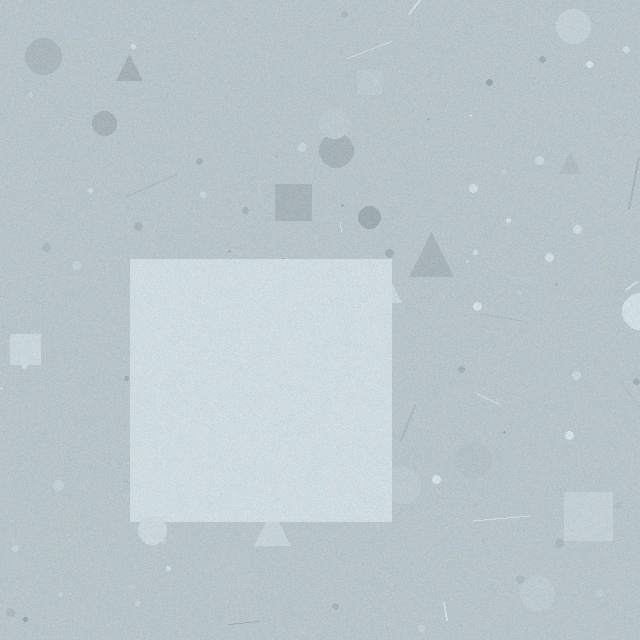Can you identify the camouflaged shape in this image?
The camouflaged shape is a square.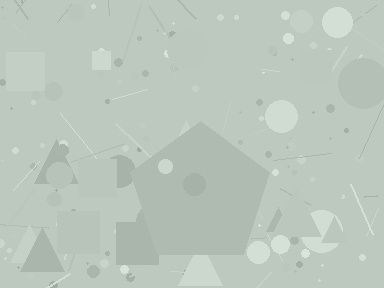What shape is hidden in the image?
A pentagon is hidden in the image.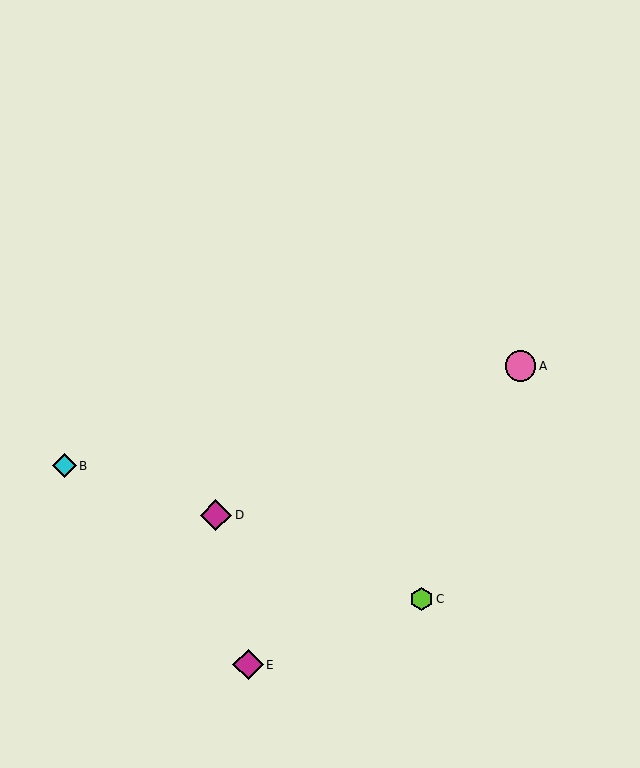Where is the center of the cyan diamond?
The center of the cyan diamond is at (64, 466).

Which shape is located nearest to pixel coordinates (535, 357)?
The pink circle (labeled A) at (520, 366) is nearest to that location.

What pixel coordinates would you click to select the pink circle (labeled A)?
Click at (520, 366) to select the pink circle A.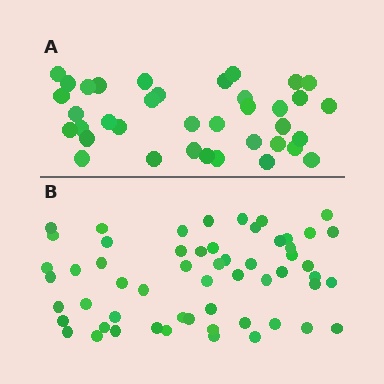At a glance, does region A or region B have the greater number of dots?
Region B (the bottom region) has more dots.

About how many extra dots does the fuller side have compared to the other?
Region B has approximately 20 more dots than region A.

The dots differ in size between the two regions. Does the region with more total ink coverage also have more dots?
No. Region A has more total ink coverage because its dots are larger, but region B actually contains more individual dots. Total area can be misleading — the number of items is what matters here.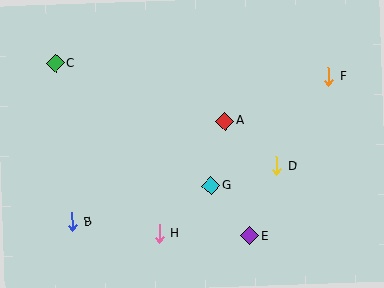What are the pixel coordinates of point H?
Point H is at (159, 234).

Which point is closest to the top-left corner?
Point C is closest to the top-left corner.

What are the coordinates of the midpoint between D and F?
The midpoint between D and F is at (303, 121).